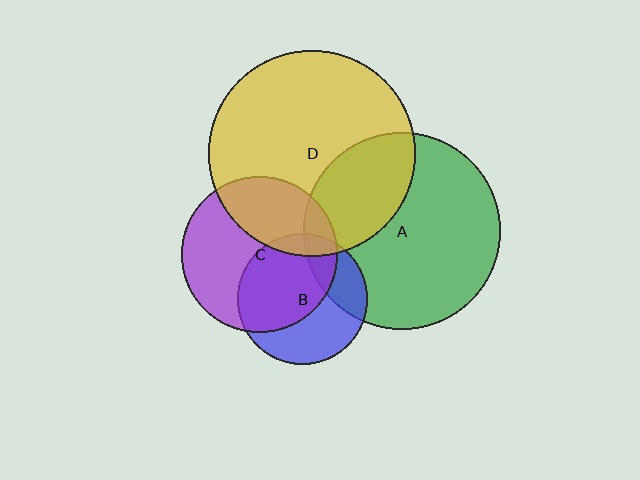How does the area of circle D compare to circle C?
Approximately 1.8 times.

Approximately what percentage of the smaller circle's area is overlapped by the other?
Approximately 55%.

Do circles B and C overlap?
Yes.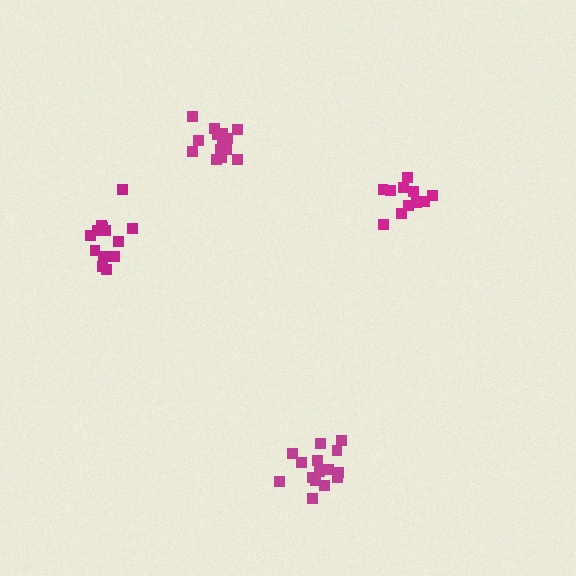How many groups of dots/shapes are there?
There are 4 groups.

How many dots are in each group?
Group 1: 11 dots, Group 2: 14 dots, Group 3: 15 dots, Group 4: 16 dots (56 total).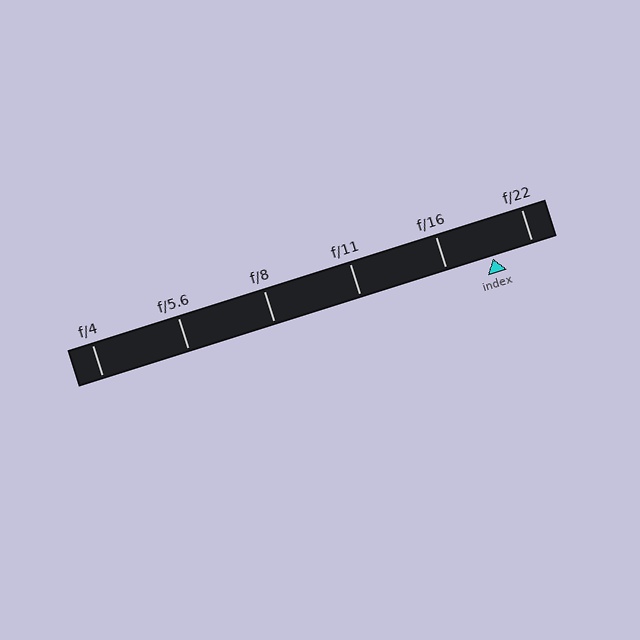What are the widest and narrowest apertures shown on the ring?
The widest aperture shown is f/4 and the narrowest is f/22.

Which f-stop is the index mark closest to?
The index mark is closest to f/22.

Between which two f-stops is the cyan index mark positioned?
The index mark is between f/16 and f/22.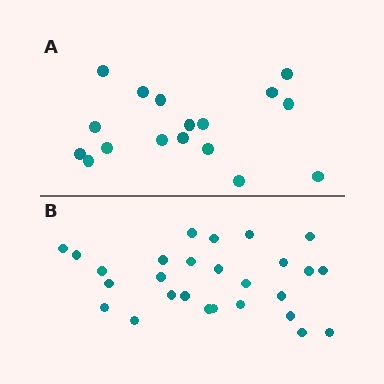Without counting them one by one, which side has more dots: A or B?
Region B (the bottom region) has more dots.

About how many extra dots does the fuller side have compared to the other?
Region B has roughly 10 or so more dots than region A.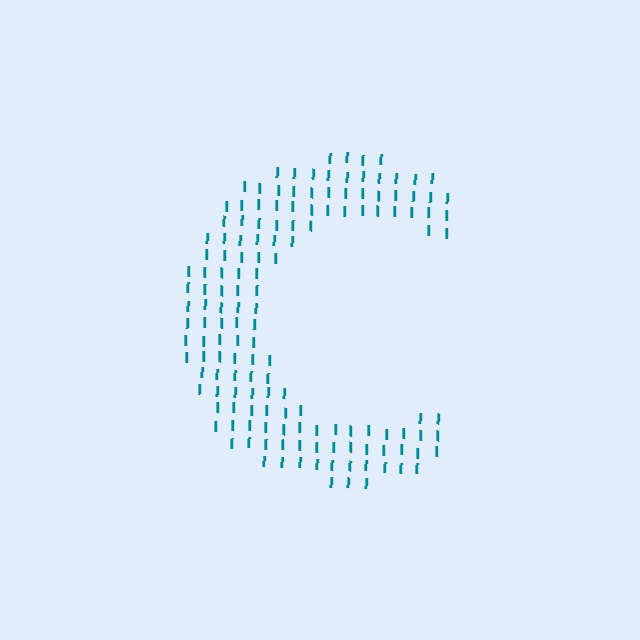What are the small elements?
The small elements are letter I's.